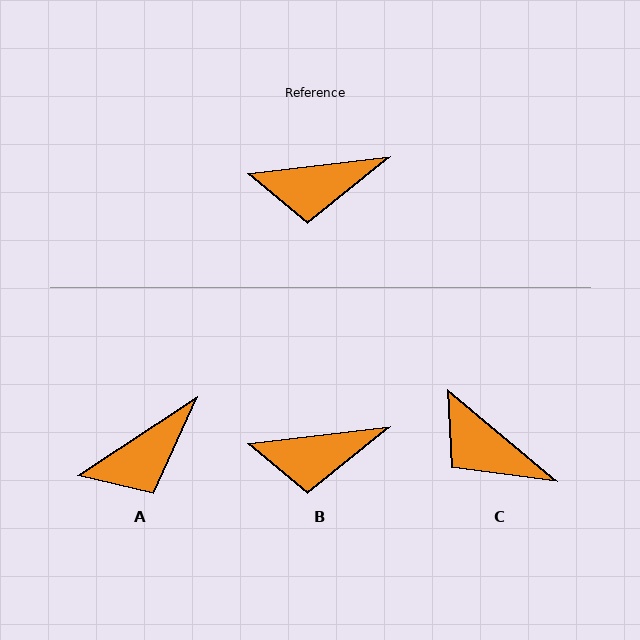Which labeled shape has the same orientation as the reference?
B.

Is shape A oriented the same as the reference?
No, it is off by about 27 degrees.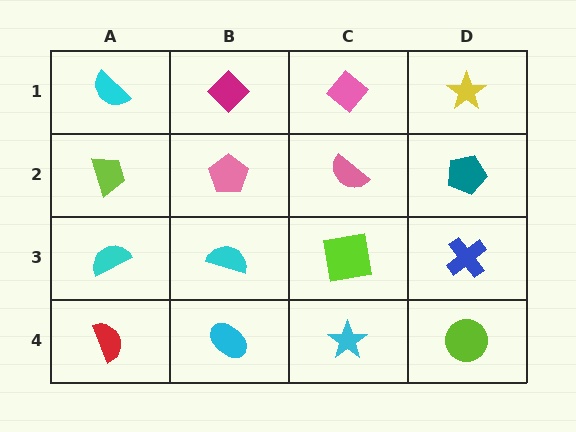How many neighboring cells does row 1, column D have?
2.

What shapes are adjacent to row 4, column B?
A cyan semicircle (row 3, column B), a red semicircle (row 4, column A), a cyan star (row 4, column C).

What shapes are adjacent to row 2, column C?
A pink diamond (row 1, column C), a lime square (row 3, column C), a pink pentagon (row 2, column B), a teal pentagon (row 2, column D).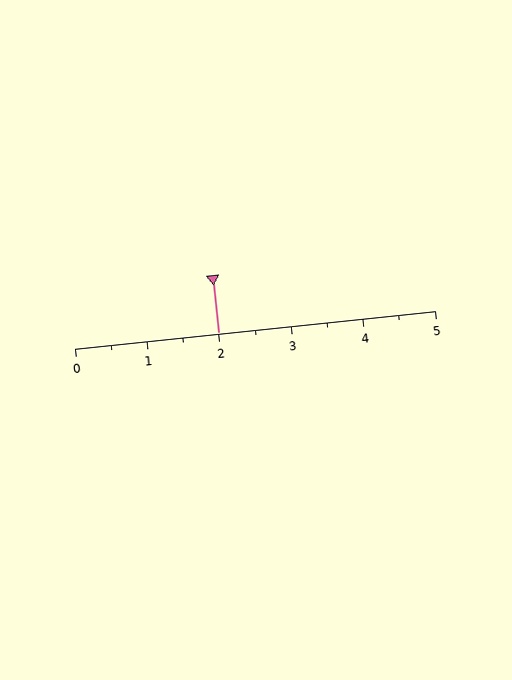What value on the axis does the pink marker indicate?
The marker indicates approximately 2.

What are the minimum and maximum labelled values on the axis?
The axis runs from 0 to 5.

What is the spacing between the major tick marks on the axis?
The major ticks are spaced 1 apart.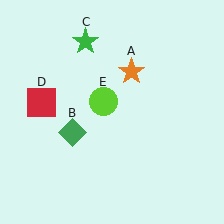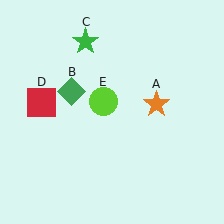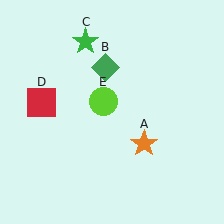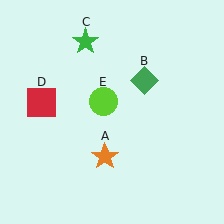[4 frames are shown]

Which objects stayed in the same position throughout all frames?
Green star (object C) and red square (object D) and lime circle (object E) remained stationary.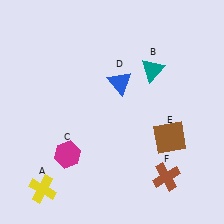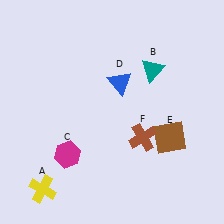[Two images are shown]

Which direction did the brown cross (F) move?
The brown cross (F) moved up.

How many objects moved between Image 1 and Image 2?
1 object moved between the two images.